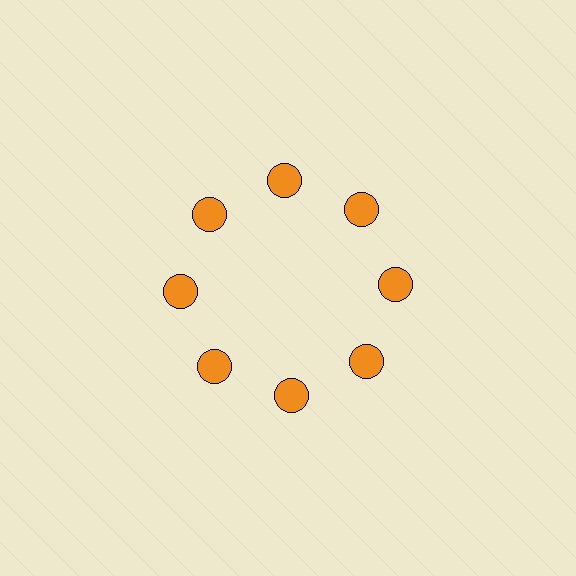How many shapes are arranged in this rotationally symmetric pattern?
There are 8 shapes, arranged in 8 groups of 1.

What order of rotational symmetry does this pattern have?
This pattern has 8-fold rotational symmetry.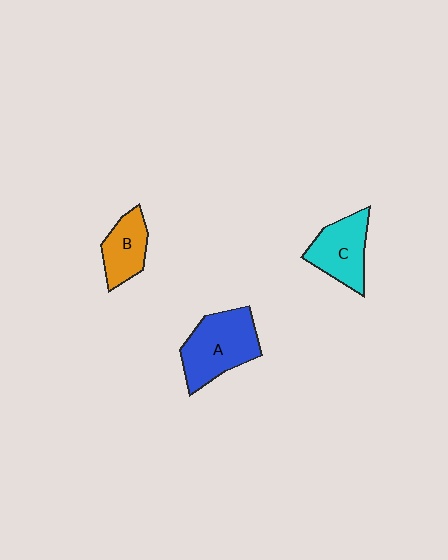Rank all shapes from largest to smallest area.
From largest to smallest: A (blue), C (cyan), B (orange).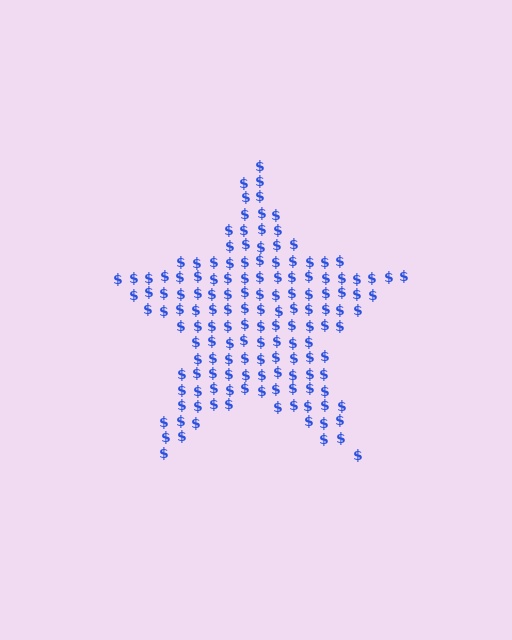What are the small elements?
The small elements are dollar signs.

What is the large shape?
The large shape is a star.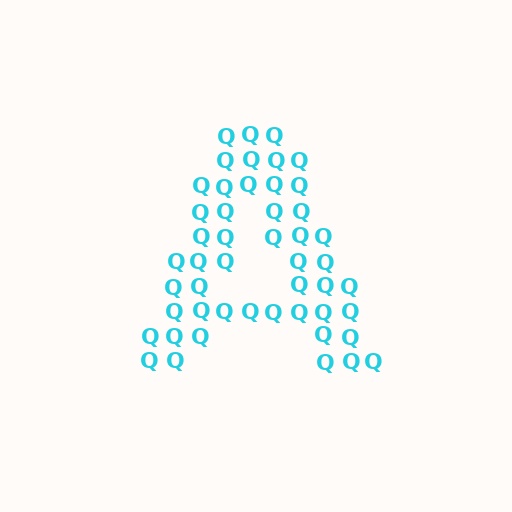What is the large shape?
The large shape is the letter A.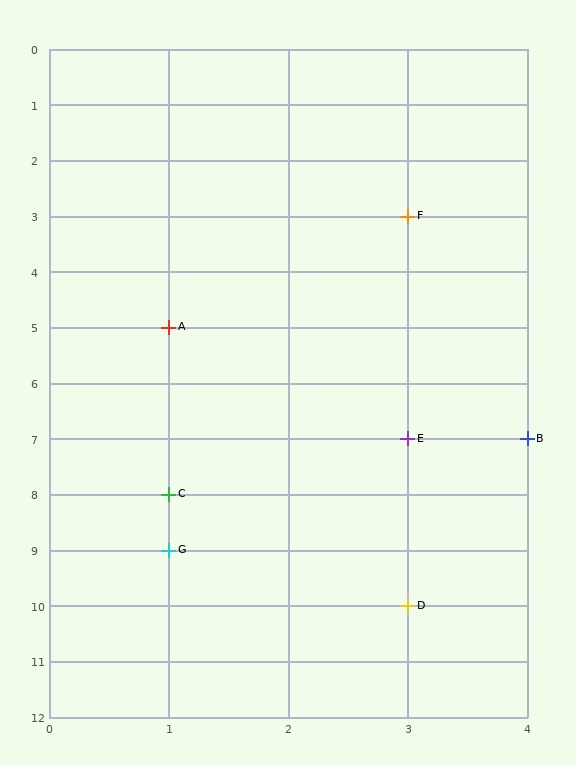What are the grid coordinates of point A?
Point A is at grid coordinates (1, 5).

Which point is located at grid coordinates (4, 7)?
Point B is at (4, 7).